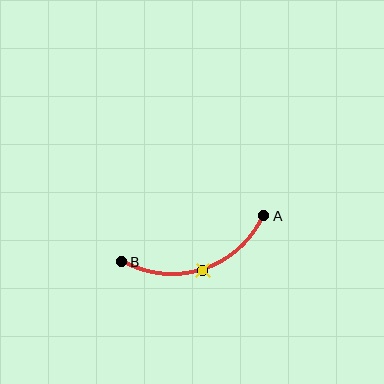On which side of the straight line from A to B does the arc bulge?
The arc bulges below the straight line connecting A and B.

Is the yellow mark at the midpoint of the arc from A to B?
Yes. The yellow mark lies on the arc at equal arc-length from both A and B — it is the arc midpoint.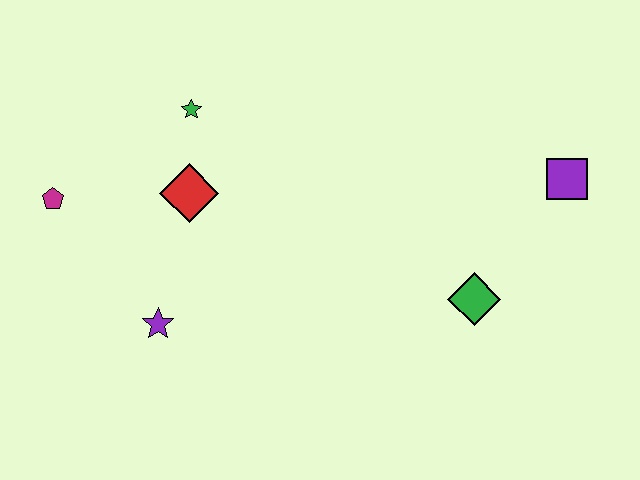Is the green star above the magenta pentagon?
Yes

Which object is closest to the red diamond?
The green star is closest to the red diamond.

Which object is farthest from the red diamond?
The purple square is farthest from the red diamond.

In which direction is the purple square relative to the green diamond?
The purple square is above the green diamond.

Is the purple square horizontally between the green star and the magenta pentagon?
No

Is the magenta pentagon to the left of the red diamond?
Yes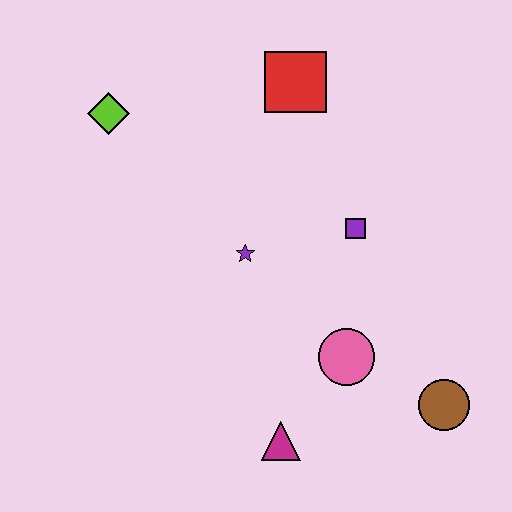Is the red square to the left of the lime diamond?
No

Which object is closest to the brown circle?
The pink circle is closest to the brown circle.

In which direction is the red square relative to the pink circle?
The red square is above the pink circle.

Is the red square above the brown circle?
Yes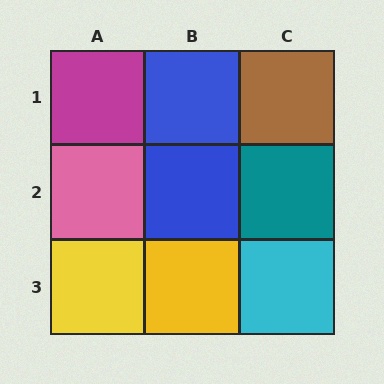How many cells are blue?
2 cells are blue.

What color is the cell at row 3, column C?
Cyan.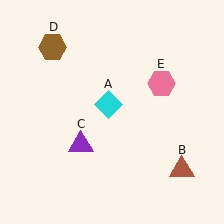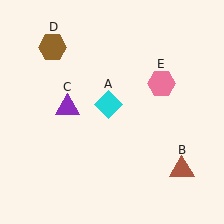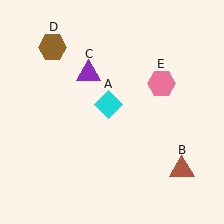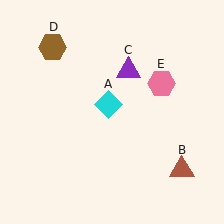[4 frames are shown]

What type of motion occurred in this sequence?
The purple triangle (object C) rotated clockwise around the center of the scene.